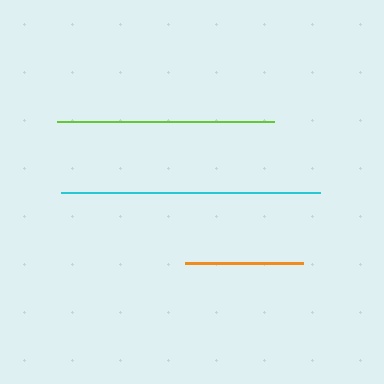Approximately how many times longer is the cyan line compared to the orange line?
The cyan line is approximately 2.2 times the length of the orange line.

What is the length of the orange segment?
The orange segment is approximately 117 pixels long.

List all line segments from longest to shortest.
From longest to shortest: cyan, lime, orange.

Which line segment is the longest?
The cyan line is the longest at approximately 259 pixels.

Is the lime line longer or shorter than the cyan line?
The cyan line is longer than the lime line.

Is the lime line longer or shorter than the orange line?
The lime line is longer than the orange line.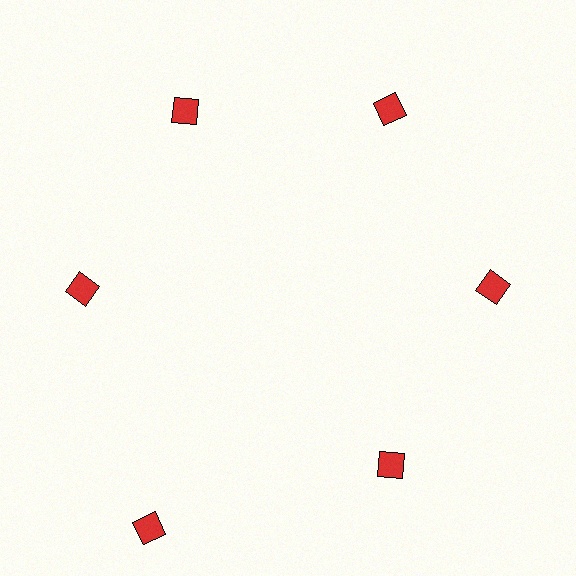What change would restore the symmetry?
The symmetry would be restored by moving it inward, back onto the ring so that all 6 diamonds sit at equal angles and equal distance from the center.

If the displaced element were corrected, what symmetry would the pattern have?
It would have 6-fold rotational symmetry — the pattern would map onto itself every 60 degrees.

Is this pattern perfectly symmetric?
No. The 6 red diamonds are arranged in a ring, but one element near the 7 o'clock position is pushed outward from the center, breaking the 6-fold rotational symmetry.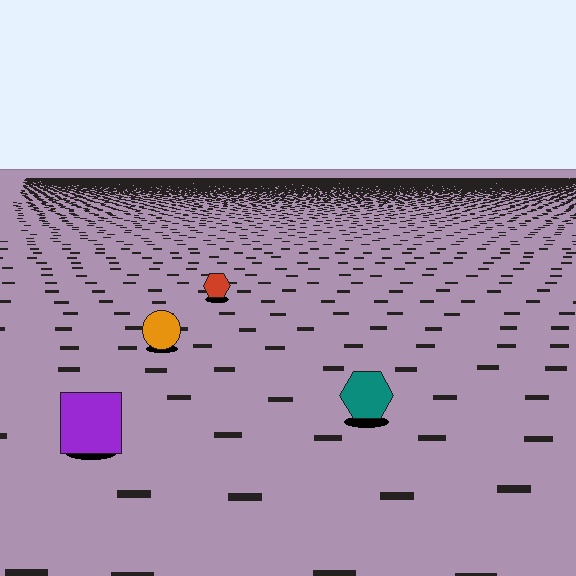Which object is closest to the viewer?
The purple square is closest. The texture marks near it are larger and more spread out.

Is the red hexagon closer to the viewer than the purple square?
No. The purple square is closer — you can tell from the texture gradient: the ground texture is coarser near it.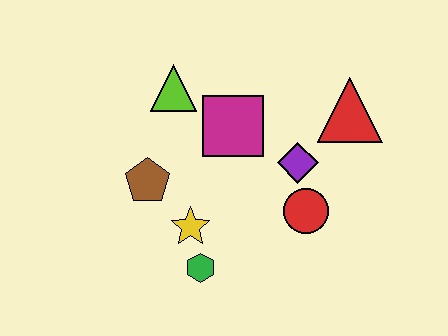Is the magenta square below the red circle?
No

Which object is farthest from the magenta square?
The green hexagon is farthest from the magenta square.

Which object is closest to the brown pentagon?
The yellow star is closest to the brown pentagon.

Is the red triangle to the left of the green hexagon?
No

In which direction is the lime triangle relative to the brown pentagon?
The lime triangle is above the brown pentagon.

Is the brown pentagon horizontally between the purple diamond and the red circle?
No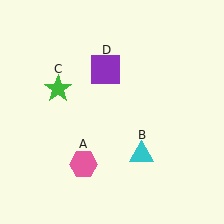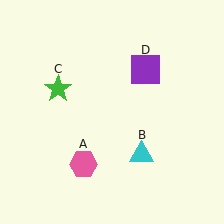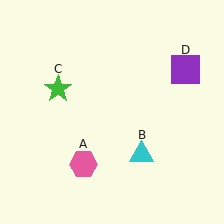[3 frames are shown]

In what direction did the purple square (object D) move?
The purple square (object D) moved right.